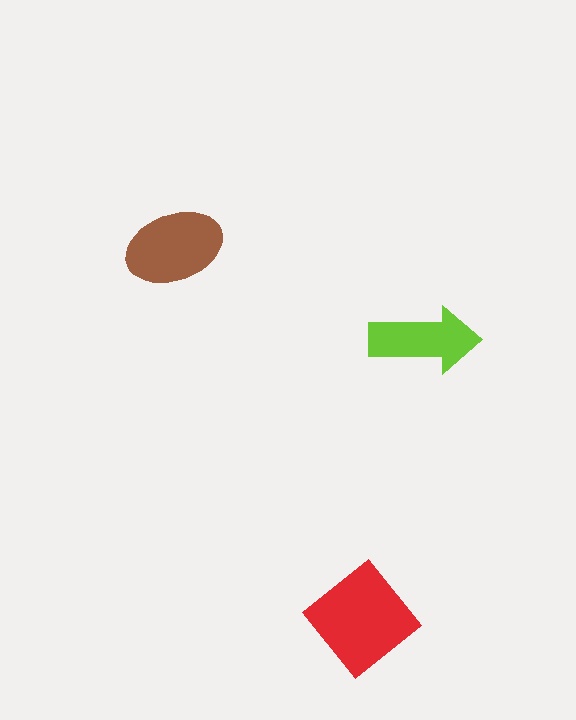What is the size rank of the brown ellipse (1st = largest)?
2nd.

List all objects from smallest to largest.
The lime arrow, the brown ellipse, the red diamond.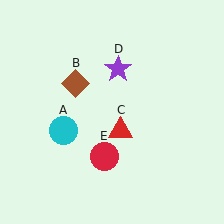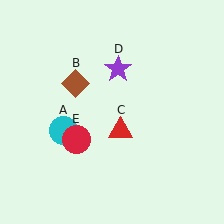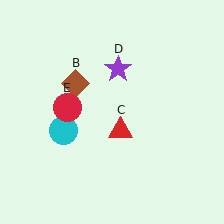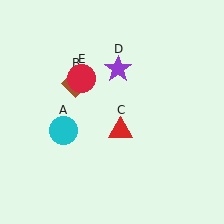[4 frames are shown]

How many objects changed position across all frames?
1 object changed position: red circle (object E).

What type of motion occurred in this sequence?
The red circle (object E) rotated clockwise around the center of the scene.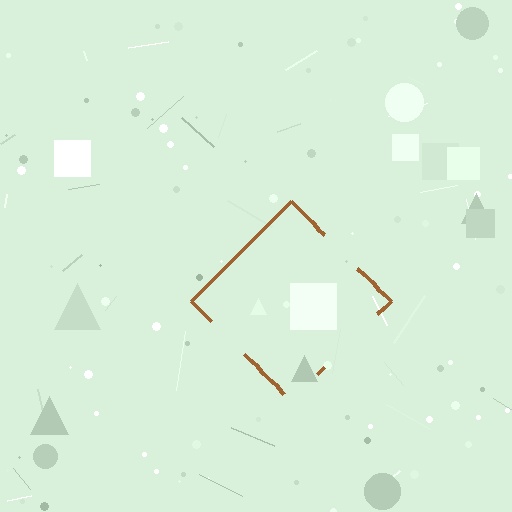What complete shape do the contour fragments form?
The contour fragments form a diamond.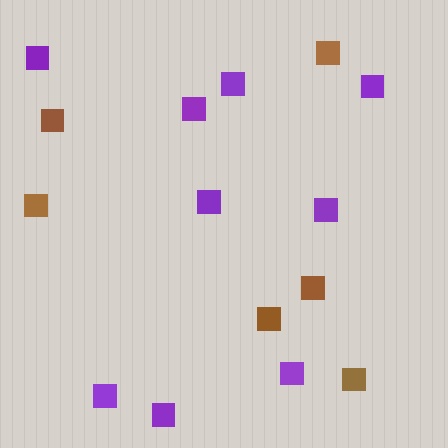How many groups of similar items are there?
There are 2 groups: one group of brown squares (6) and one group of purple squares (9).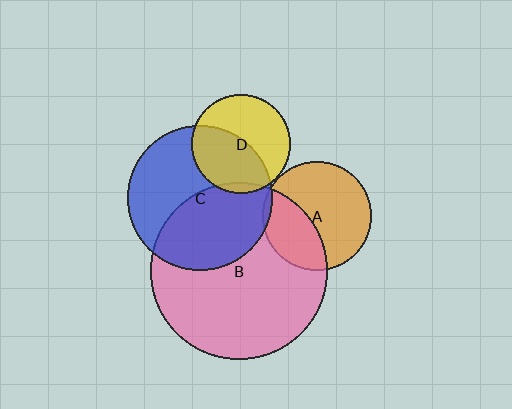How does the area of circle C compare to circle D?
Approximately 2.1 times.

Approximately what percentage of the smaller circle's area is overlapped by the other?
Approximately 35%.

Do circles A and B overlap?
Yes.